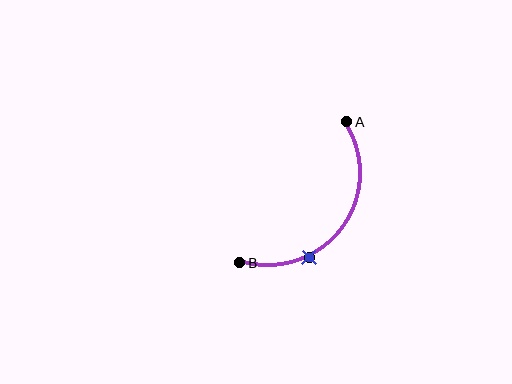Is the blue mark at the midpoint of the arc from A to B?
No. The blue mark lies on the arc but is closer to endpoint B. The arc midpoint would be at the point on the curve equidistant along the arc from both A and B.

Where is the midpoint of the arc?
The arc midpoint is the point on the curve farthest from the straight line joining A and B. It sits below and to the right of that line.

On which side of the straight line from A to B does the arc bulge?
The arc bulges below and to the right of the straight line connecting A and B.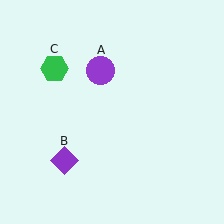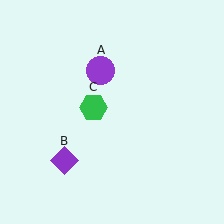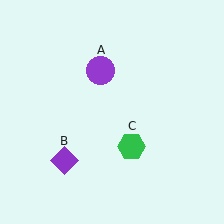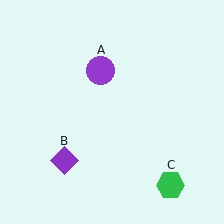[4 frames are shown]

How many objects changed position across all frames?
1 object changed position: green hexagon (object C).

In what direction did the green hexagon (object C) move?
The green hexagon (object C) moved down and to the right.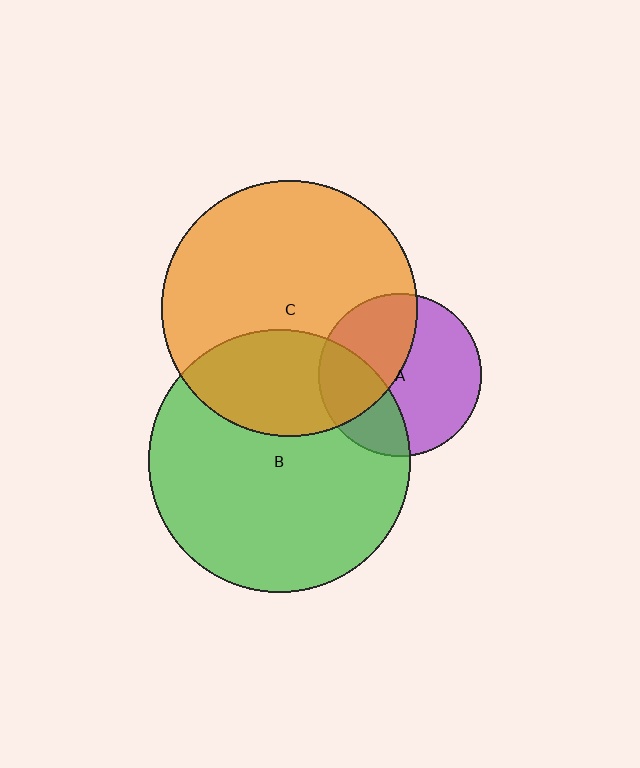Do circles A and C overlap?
Yes.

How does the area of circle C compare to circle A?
Approximately 2.5 times.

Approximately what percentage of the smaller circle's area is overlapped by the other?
Approximately 45%.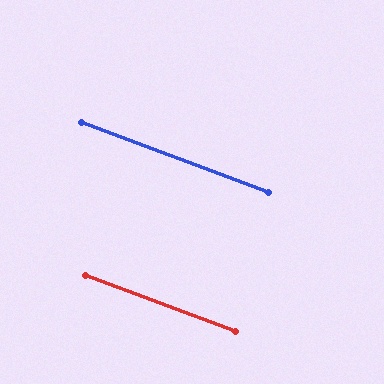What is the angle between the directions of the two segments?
Approximately 0 degrees.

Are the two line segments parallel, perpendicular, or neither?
Parallel — their directions differ by only 0.1°.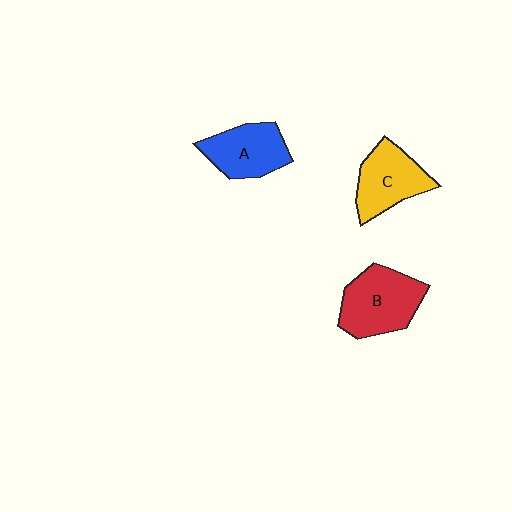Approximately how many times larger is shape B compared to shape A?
Approximately 1.2 times.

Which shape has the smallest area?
Shape A (blue).